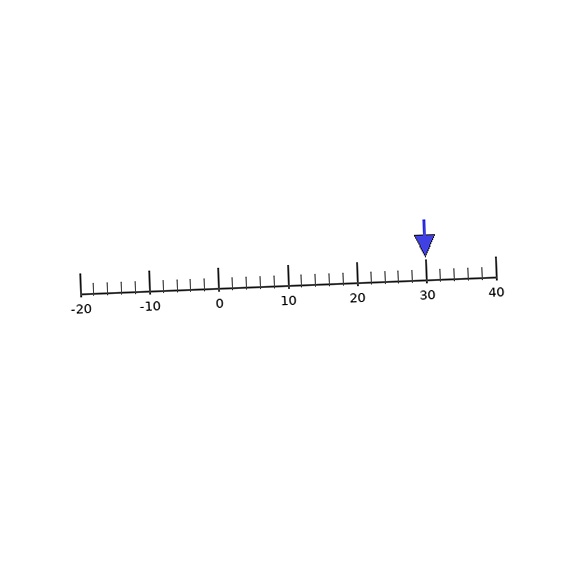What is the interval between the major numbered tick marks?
The major tick marks are spaced 10 units apart.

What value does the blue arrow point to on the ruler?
The blue arrow points to approximately 30.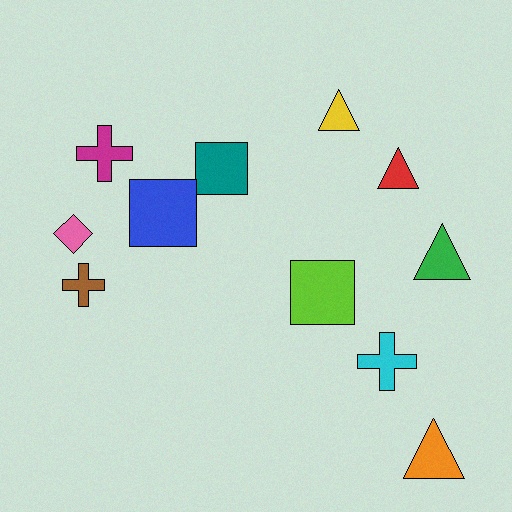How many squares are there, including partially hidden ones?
There are 3 squares.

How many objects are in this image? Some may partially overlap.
There are 11 objects.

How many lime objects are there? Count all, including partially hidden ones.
There is 1 lime object.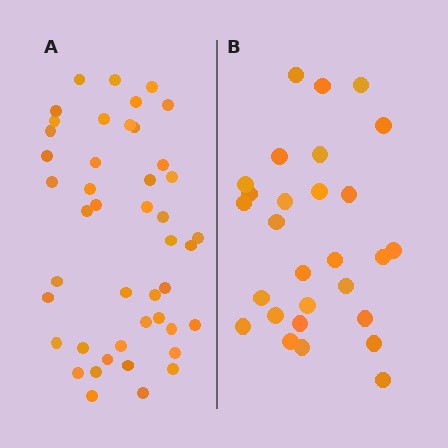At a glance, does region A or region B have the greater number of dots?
Region A (the left region) has more dots.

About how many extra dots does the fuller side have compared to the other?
Region A has approximately 15 more dots than region B.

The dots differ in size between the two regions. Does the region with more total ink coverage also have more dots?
No. Region B has more total ink coverage because its dots are larger, but region A actually contains more individual dots. Total area can be misleading — the number of items is what matters here.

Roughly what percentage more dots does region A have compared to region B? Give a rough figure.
About 60% more.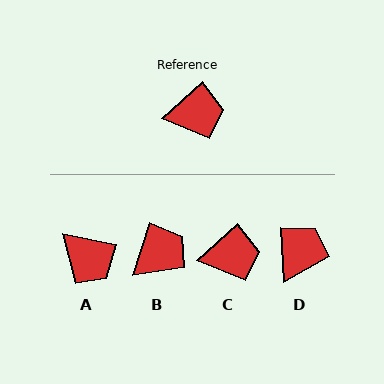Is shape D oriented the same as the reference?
No, it is off by about 52 degrees.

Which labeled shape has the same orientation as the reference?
C.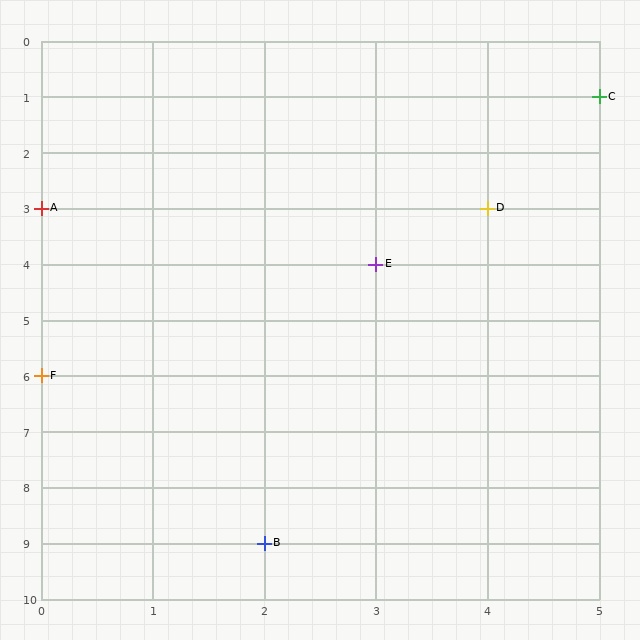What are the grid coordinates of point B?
Point B is at grid coordinates (2, 9).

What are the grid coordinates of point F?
Point F is at grid coordinates (0, 6).